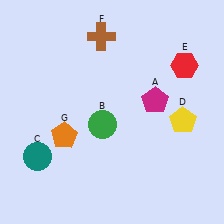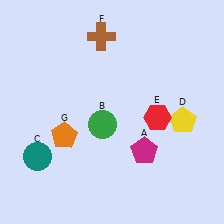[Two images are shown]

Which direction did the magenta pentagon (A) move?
The magenta pentagon (A) moved down.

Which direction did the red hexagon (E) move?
The red hexagon (E) moved down.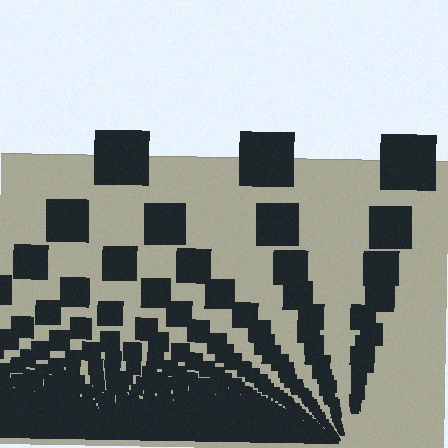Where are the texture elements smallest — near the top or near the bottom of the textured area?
Near the bottom.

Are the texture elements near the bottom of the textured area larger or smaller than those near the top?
Smaller. The gradient is inverted — elements near the bottom are smaller and denser.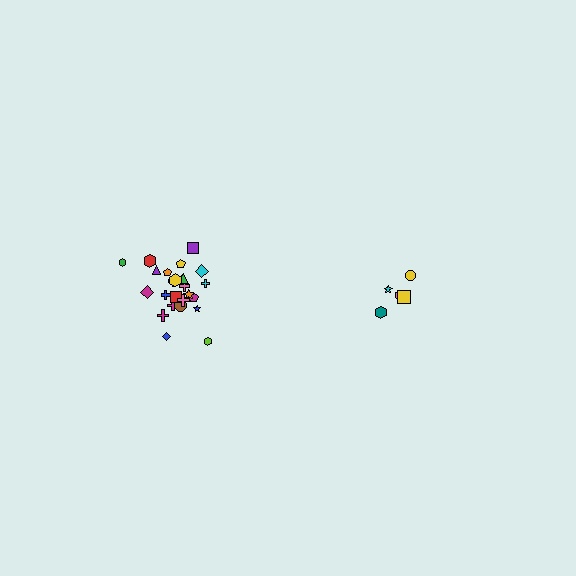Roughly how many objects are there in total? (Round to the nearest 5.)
Roughly 30 objects in total.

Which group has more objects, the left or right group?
The left group.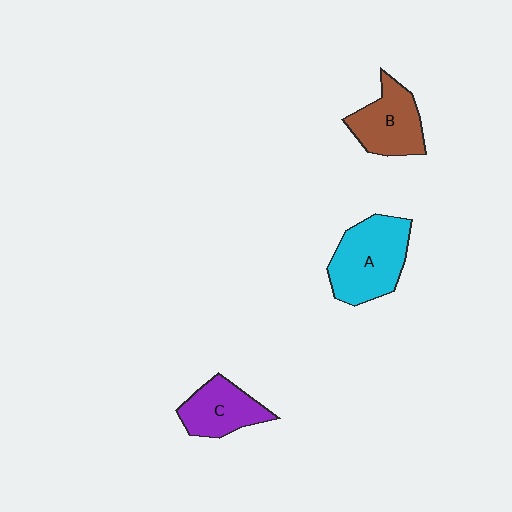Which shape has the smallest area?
Shape C (purple).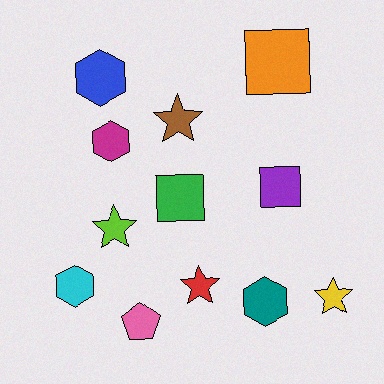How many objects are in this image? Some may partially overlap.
There are 12 objects.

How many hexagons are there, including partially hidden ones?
There are 4 hexagons.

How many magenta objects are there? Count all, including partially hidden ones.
There is 1 magenta object.